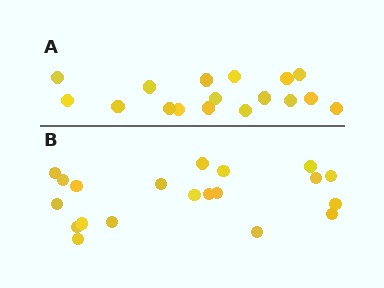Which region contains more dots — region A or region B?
Region B (the bottom region) has more dots.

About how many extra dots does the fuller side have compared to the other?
Region B has just a few more — roughly 2 or 3 more dots than region A.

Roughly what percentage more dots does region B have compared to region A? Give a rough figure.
About 20% more.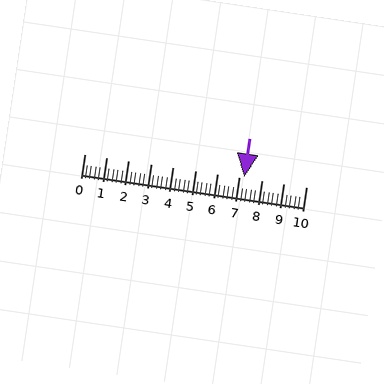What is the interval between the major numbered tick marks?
The major tick marks are spaced 1 units apart.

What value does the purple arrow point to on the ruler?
The purple arrow points to approximately 7.2.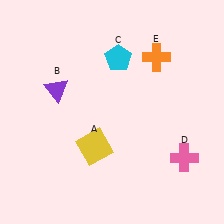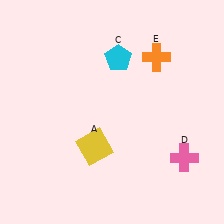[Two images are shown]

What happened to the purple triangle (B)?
The purple triangle (B) was removed in Image 2. It was in the top-left area of Image 1.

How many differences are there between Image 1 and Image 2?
There is 1 difference between the two images.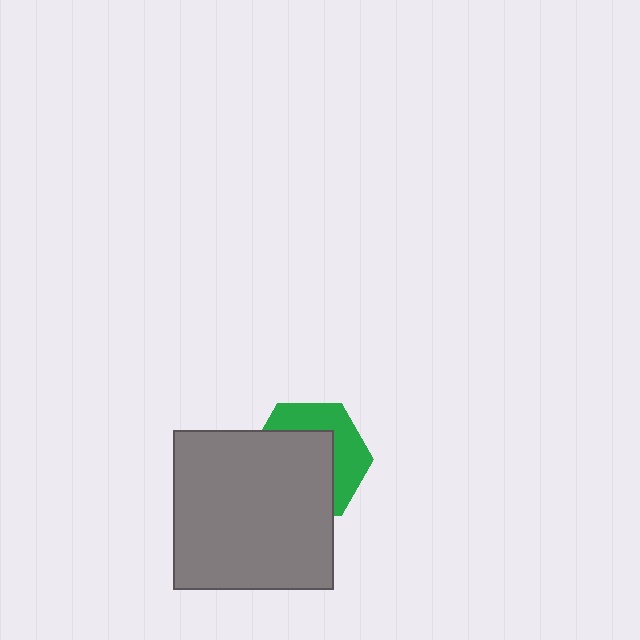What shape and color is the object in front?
The object in front is a gray square.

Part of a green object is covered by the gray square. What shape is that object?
It is a hexagon.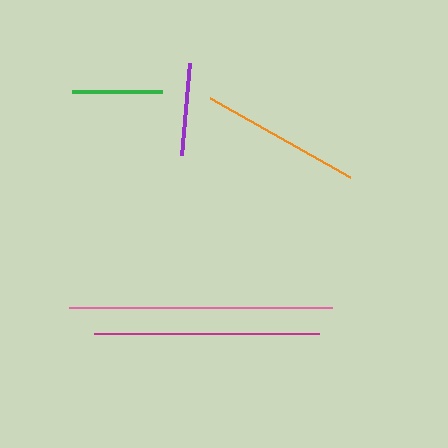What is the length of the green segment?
The green segment is approximately 91 pixels long.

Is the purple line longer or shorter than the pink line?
The pink line is longer than the purple line.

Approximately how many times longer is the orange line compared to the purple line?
The orange line is approximately 1.7 times the length of the purple line.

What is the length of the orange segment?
The orange segment is approximately 161 pixels long.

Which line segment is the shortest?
The green line is the shortest at approximately 91 pixels.